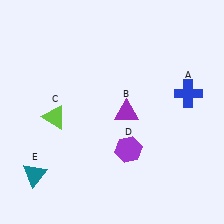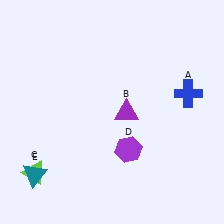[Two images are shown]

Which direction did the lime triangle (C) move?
The lime triangle (C) moved down.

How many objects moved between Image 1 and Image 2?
1 object moved between the two images.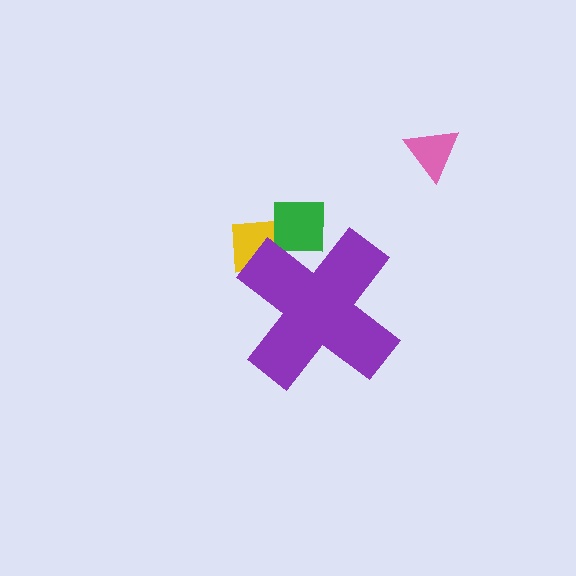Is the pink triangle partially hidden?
No, the pink triangle is fully visible.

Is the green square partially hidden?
Yes, the green square is partially hidden behind the purple cross.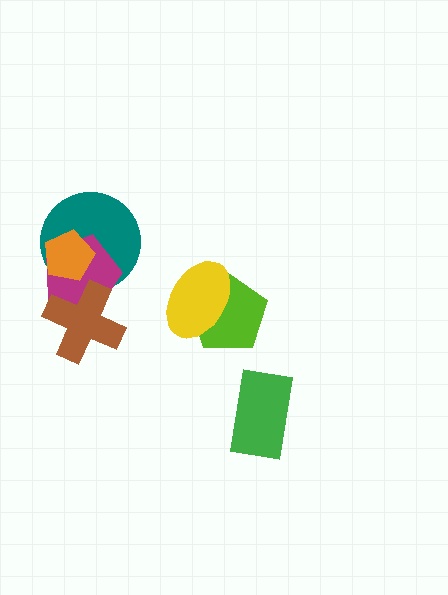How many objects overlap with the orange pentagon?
2 objects overlap with the orange pentagon.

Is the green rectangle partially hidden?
No, no other shape covers it.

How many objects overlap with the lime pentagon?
1 object overlaps with the lime pentagon.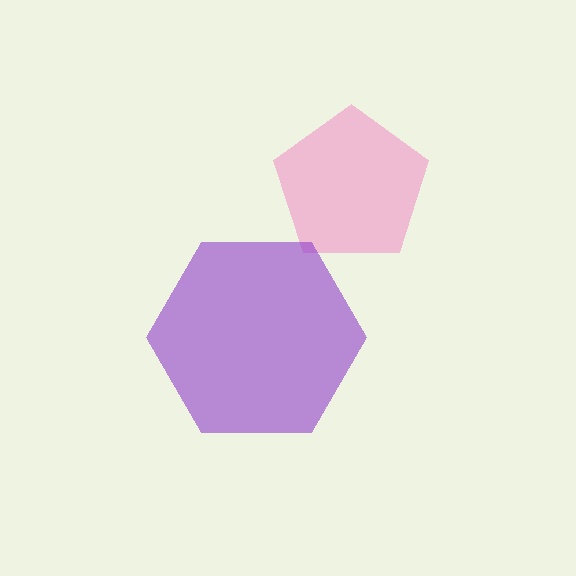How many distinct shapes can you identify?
There are 2 distinct shapes: a pink pentagon, a purple hexagon.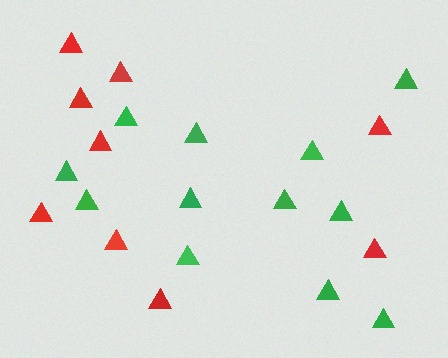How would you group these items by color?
There are 2 groups: one group of green triangles (12) and one group of red triangles (9).